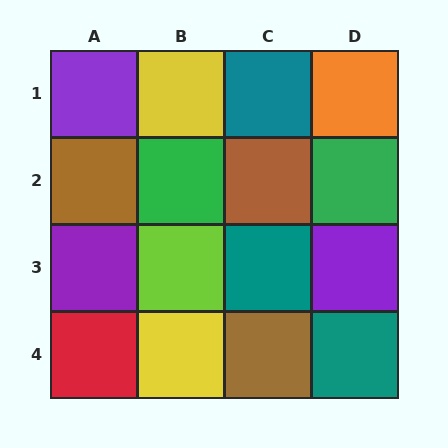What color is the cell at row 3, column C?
Teal.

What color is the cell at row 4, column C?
Brown.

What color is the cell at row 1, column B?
Yellow.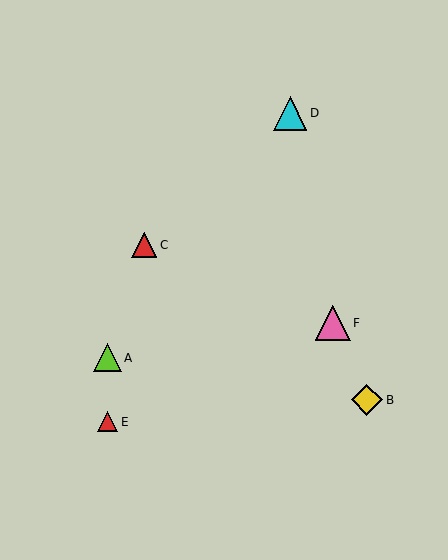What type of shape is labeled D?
Shape D is a cyan triangle.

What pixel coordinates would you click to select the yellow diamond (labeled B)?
Click at (367, 400) to select the yellow diamond B.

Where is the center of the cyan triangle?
The center of the cyan triangle is at (290, 113).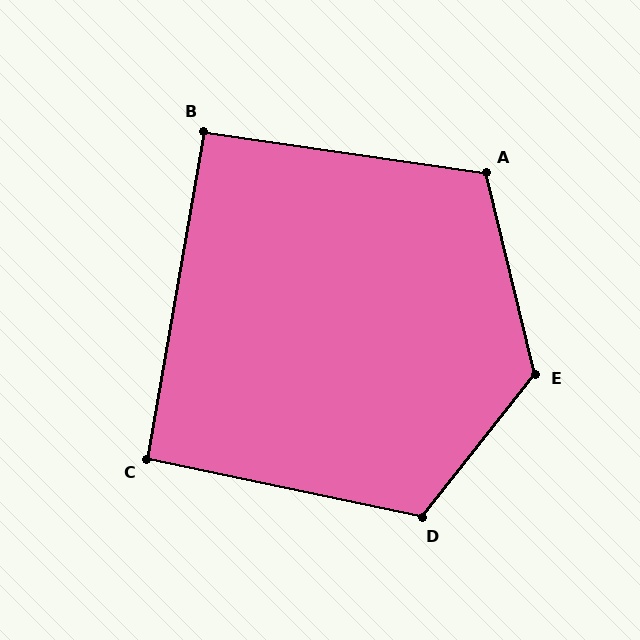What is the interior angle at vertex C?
Approximately 92 degrees (approximately right).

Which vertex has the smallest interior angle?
B, at approximately 91 degrees.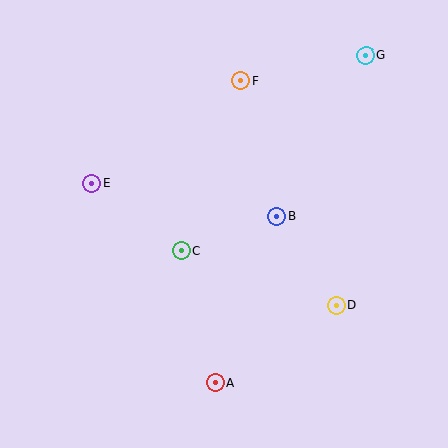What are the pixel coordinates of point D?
Point D is at (336, 306).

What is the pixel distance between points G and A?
The distance between G and A is 360 pixels.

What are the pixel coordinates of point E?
Point E is at (92, 183).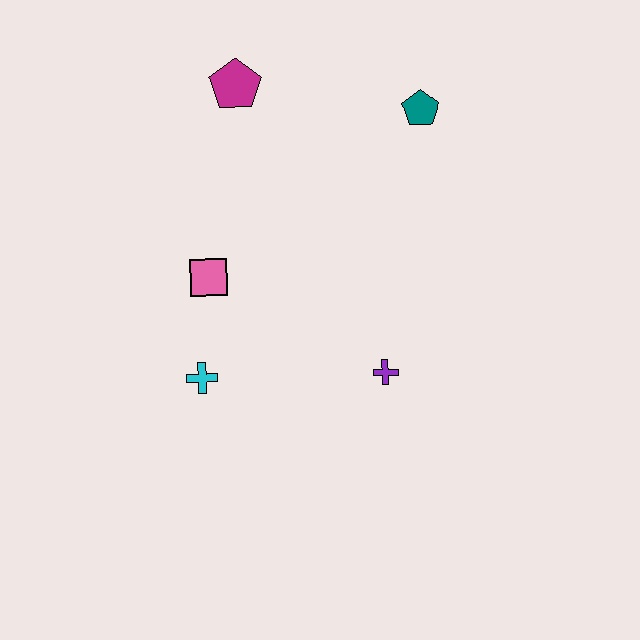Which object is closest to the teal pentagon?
The magenta pentagon is closest to the teal pentagon.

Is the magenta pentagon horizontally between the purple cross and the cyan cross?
Yes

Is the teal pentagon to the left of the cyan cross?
No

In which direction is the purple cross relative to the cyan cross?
The purple cross is to the right of the cyan cross.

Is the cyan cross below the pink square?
Yes